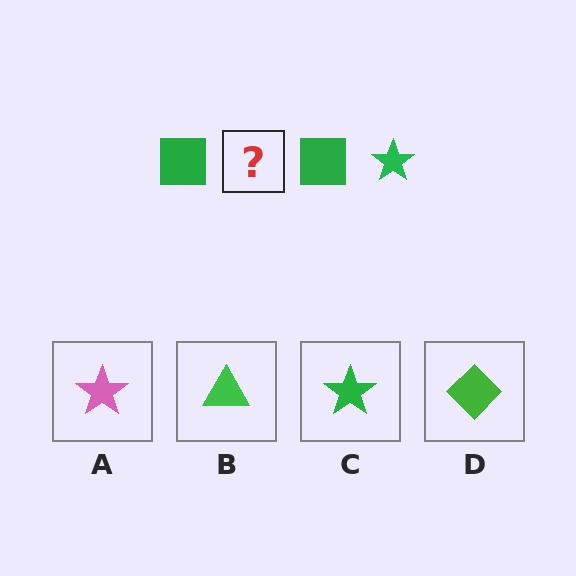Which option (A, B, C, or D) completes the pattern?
C.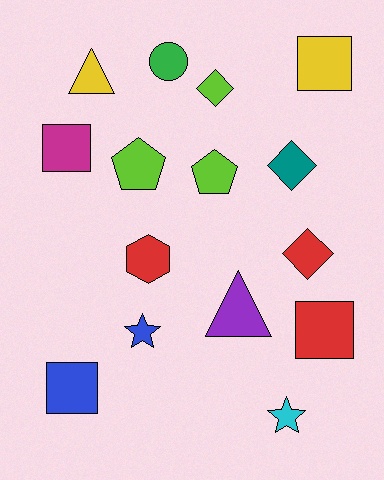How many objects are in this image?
There are 15 objects.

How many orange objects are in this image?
There are no orange objects.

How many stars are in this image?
There are 2 stars.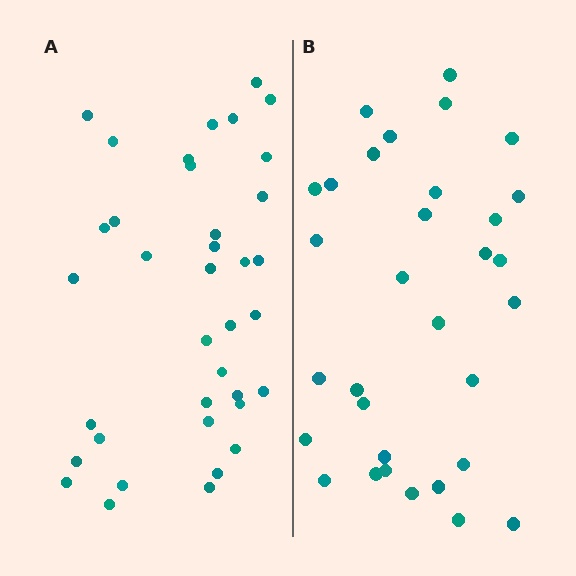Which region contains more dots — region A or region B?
Region A (the left region) has more dots.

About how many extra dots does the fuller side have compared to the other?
Region A has about 5 more dots than region B.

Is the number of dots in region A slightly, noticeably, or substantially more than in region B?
Region A has only slightly more — the two regions are fairly close. The ratio is roughly 1.2 to 1.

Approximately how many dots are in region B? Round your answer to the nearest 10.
About 30 dots. (The exact count is 32, which rounds to 30.)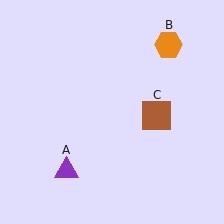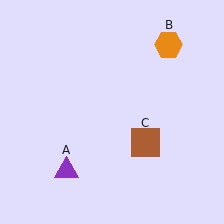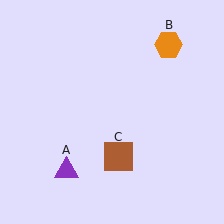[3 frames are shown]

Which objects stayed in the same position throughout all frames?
Purple triangle (object A) and orange hexagon (object B) remained stationary.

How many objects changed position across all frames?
1 object changed position: brown square (object C).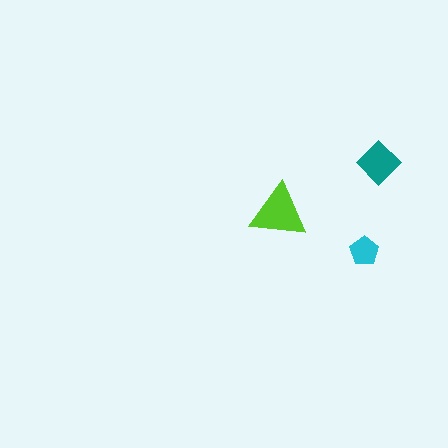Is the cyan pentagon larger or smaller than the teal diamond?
Smaller.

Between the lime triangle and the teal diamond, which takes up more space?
The lime triangle.